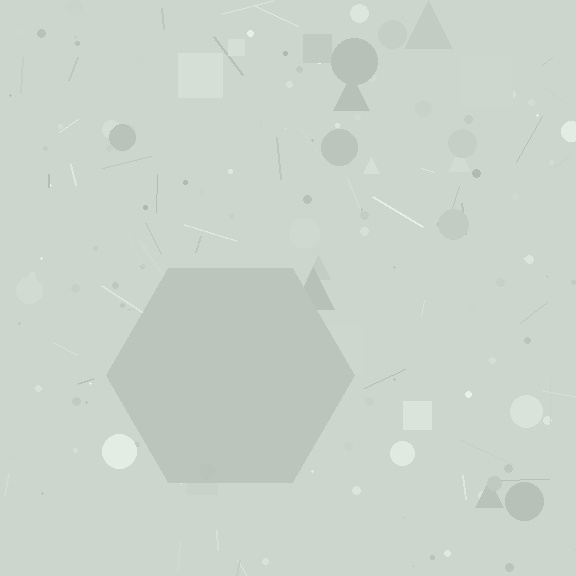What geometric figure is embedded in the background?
A hexagon is embedded in the background.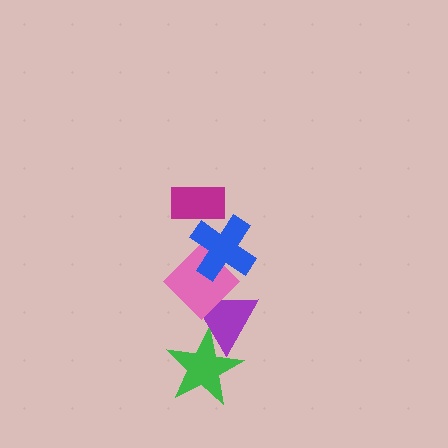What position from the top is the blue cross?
The blue cross is 2nd from the top.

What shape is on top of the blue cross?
The magenta rectangle is on top of the blue cross.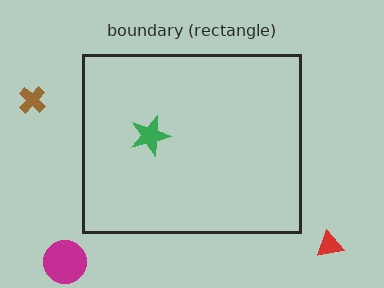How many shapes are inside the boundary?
1 inside, 3 outside.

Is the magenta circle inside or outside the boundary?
Outside.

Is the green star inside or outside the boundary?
Inside.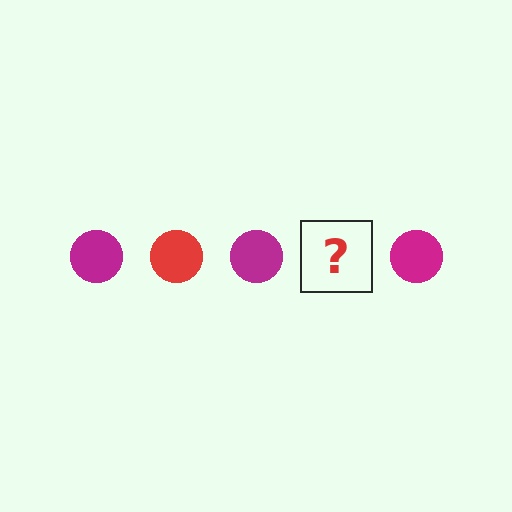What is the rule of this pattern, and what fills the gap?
The rule is that the pattern cycles through magenta, red circles. The gap should be filled with a red circle.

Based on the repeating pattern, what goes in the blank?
The blank should be a red circle.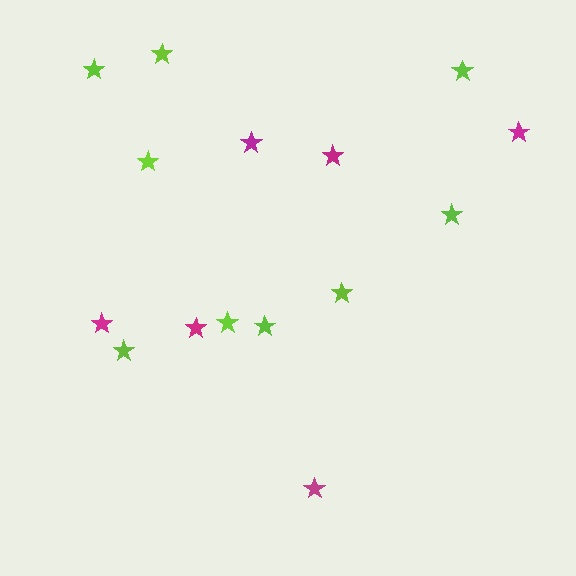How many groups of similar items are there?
There are 2 groups: one group of lime stars (9) and one group of magenta stars (6).